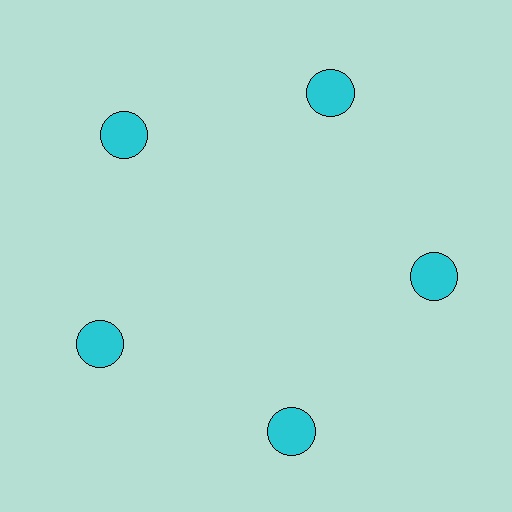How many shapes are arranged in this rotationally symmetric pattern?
There are 5 shapes, arranged in 5 groups of 1.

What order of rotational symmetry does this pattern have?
This pattern has 5-fold rotational symmetry.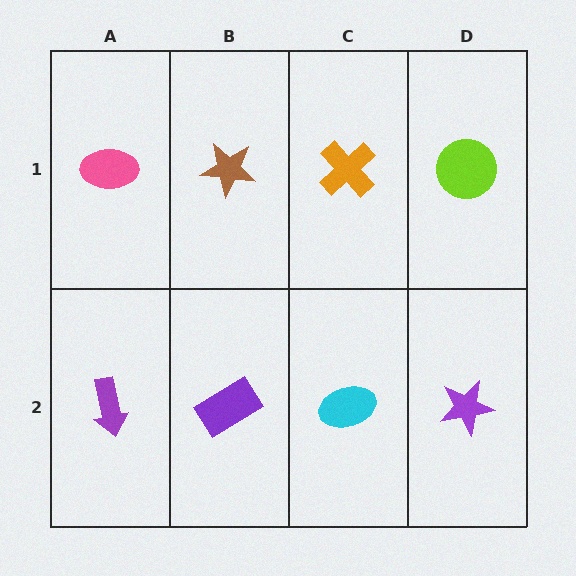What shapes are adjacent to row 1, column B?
A purple rectangle (row 2, column B), a pink ellipse (row 1, column A), an orange cross (row 1, column C).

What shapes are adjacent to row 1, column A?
A purple arrow (row 2, column A), a brown star (row 1, column B).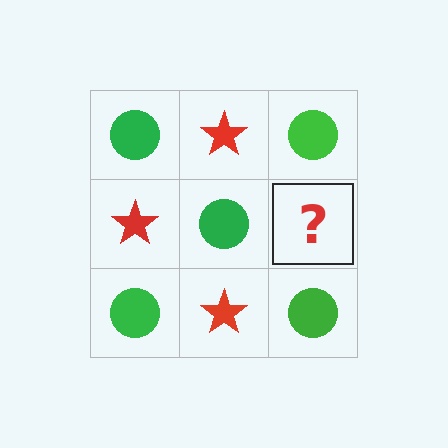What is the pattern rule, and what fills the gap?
The rule is that it alternates green circle and red star in a checkerboard pattern. The gap should be filled with a red star.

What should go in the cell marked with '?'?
The missing cell should contain a red star.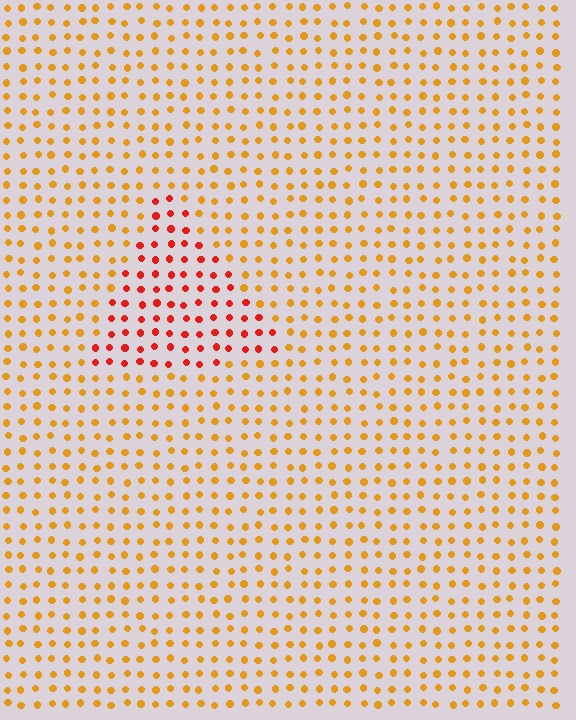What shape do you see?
I see a triangle.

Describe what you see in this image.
The image is filled with small orange elements in a uniform arrangement. A triangle-shaped region is visible where the elements are tinted to a slightly different hue, forming a subtle color boundary.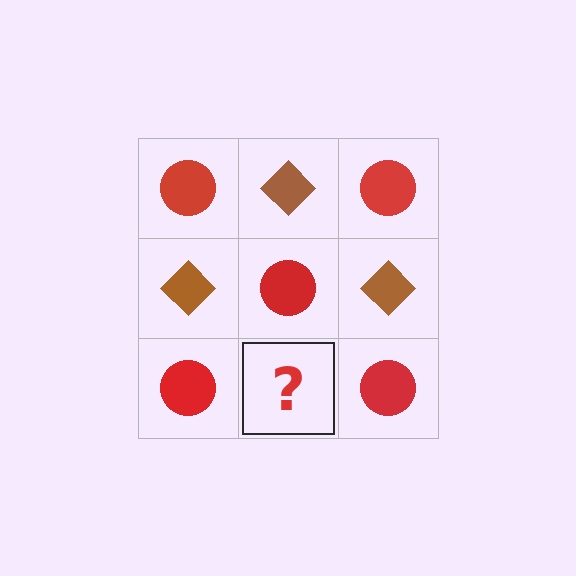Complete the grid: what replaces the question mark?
The question mark should be replaced with a brown diamond.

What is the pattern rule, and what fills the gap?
The rule is that it alternates red circle and brown diamond in a checkerboard pattern. The gap should be filled with a brown diamond.